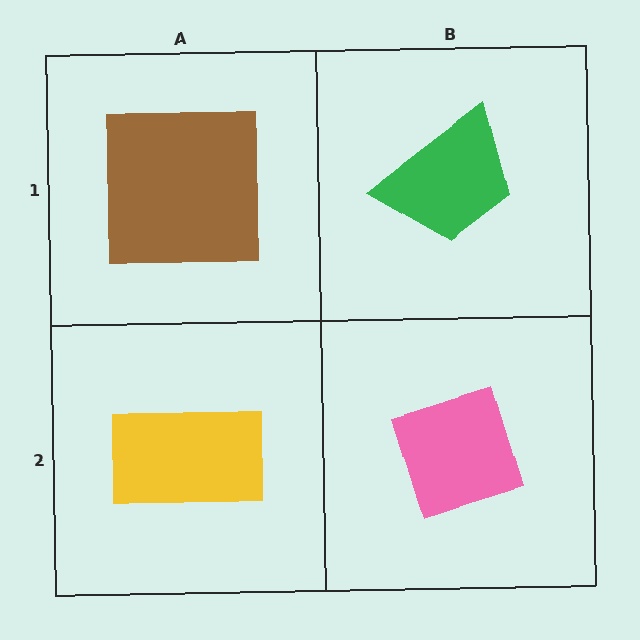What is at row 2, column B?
A pink diamond.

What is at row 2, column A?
A yellow rectangle.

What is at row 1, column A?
A brown square.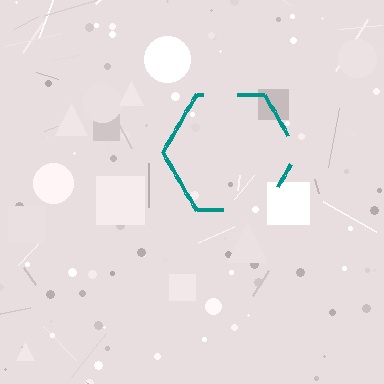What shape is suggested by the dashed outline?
The dashed outline suggests a hexagon.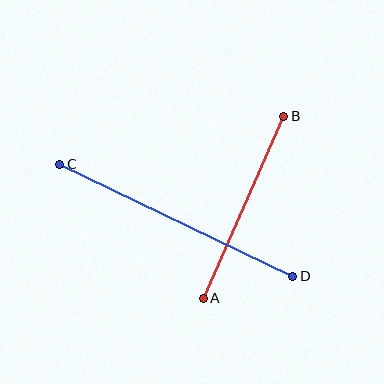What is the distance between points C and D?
The distance is approximately 258 pixels.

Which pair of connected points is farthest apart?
Points C and D are farthest apart.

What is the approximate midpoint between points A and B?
The midpoint is at approximately (244, 207) pixels.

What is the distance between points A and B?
The distance is approximately 199 pixels.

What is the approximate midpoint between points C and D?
The midpoint is at approximately (176, 220) pixels.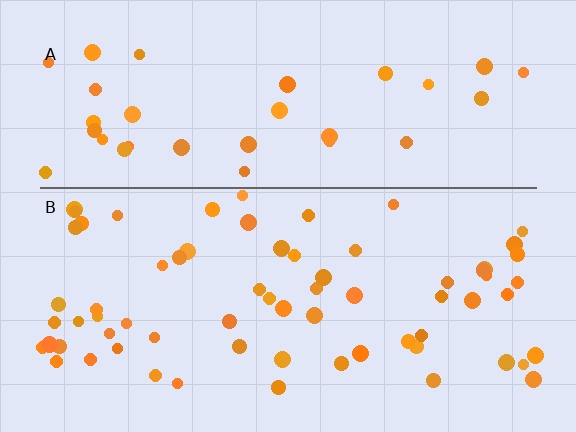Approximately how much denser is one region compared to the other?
Approximately 1.9× — region B over region A.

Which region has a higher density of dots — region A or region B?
B (the bottom).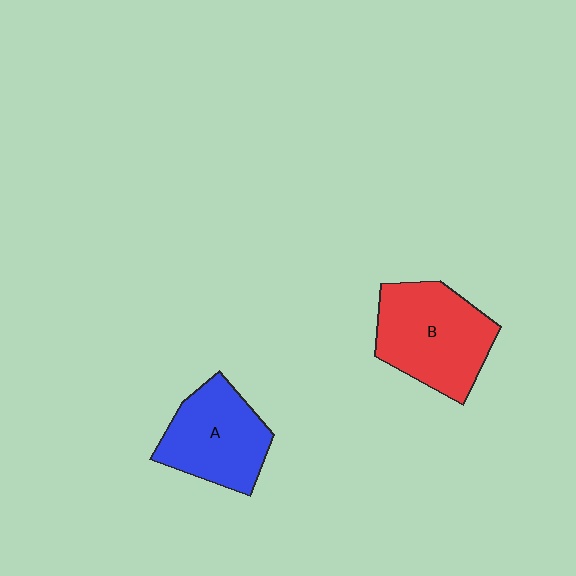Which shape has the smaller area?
Shape A (blue).